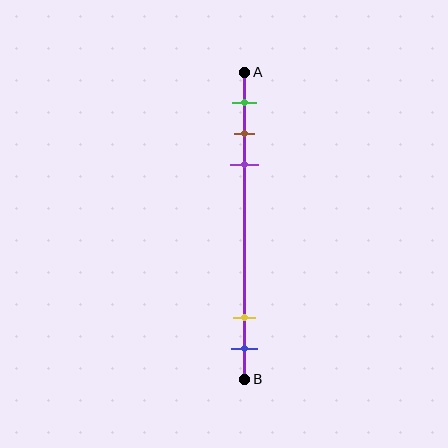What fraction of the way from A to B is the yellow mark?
The yellow mark is approximately 80% (0.8) of the way from A to B.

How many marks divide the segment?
There are 5 marks dividing the segment.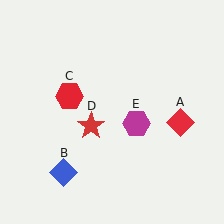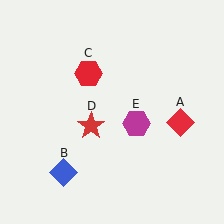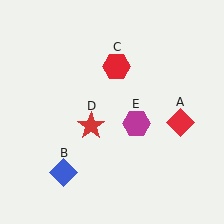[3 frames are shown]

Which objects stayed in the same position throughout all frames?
Red diamond (object A) and blue diamond (object B) and red star (object D) and magenta hexagon (object E) remained stationary.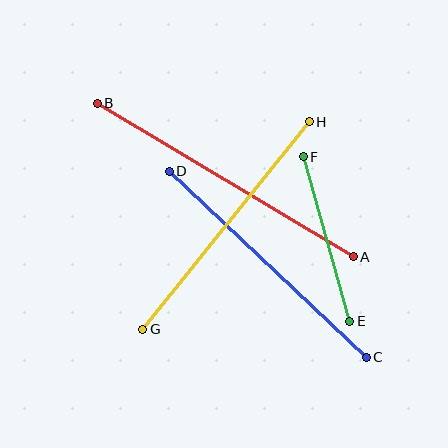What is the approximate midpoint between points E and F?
The midpoint is at approximately (327, 239) pixels.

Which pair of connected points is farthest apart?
Points A and B are farthest apart.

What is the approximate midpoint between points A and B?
The midpoint is at approximately (225, 180) pixels.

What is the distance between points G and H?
The distance is approximately 266 pixels.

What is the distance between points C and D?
The distance is approximately 271 pixels.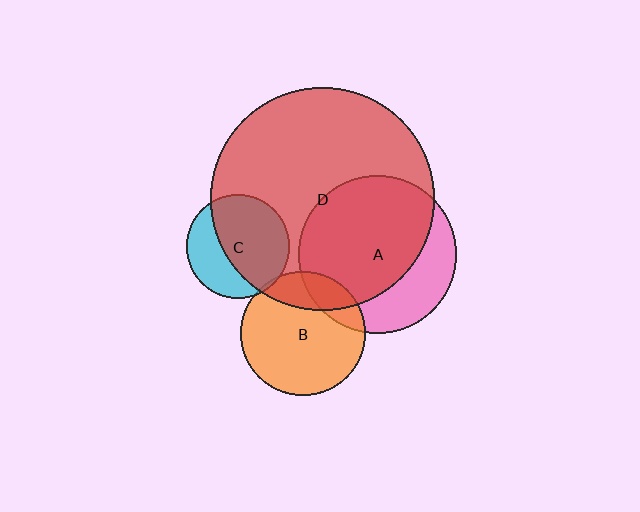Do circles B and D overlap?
Yes.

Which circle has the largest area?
Circle D (red).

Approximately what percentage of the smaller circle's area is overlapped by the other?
Approximately 20%.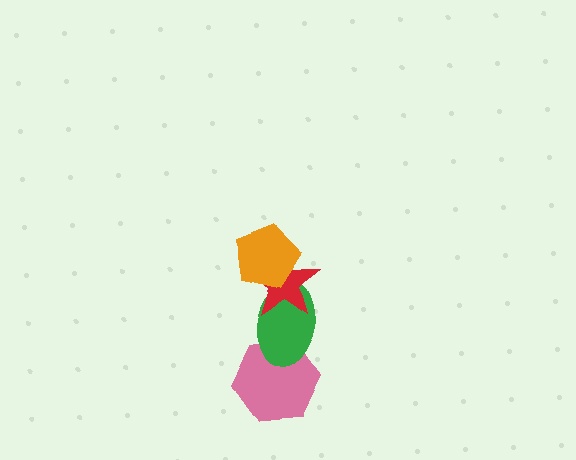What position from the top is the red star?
The red star is 2nd from the top.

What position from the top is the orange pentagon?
The orange pentagon is 1st from the top.